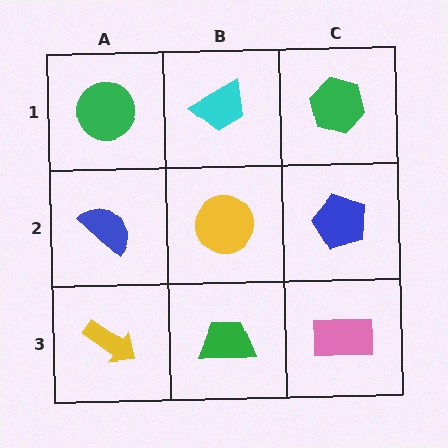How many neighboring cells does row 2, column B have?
4.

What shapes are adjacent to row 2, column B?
A cyan trapezoid (row 1, column B), a green trapezoid (row 3, column B), a blue semicircle (row 2, column A), a blue pentagon (row 2, column C).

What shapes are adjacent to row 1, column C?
A blue pentagon (row 2, column C), a cyan trapezoid (row 1, column B).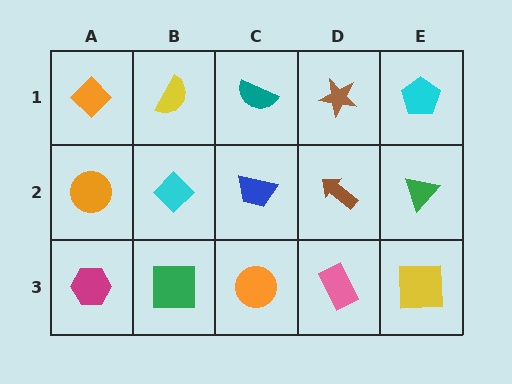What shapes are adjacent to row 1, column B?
A cyan diamond (row 2, column B), an orange diamond (row 1, column A), a teal semicircle (row 1, column C).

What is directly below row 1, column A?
An orange circle.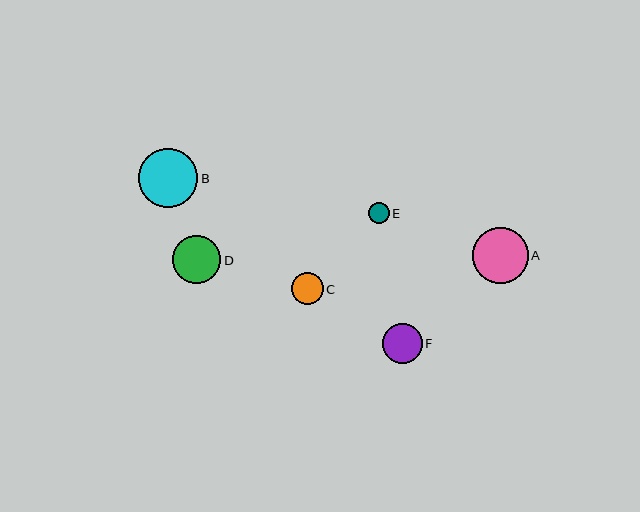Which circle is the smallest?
Circle E is the smallest with a size of approximately 21 pixels.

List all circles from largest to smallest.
From largest to smallest: B, A, D, F, C, E.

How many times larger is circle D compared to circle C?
Circle D is approximately 1.5 times the size of circle C.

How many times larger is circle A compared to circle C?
Circle A is approximately 1.7 times the size of circle C.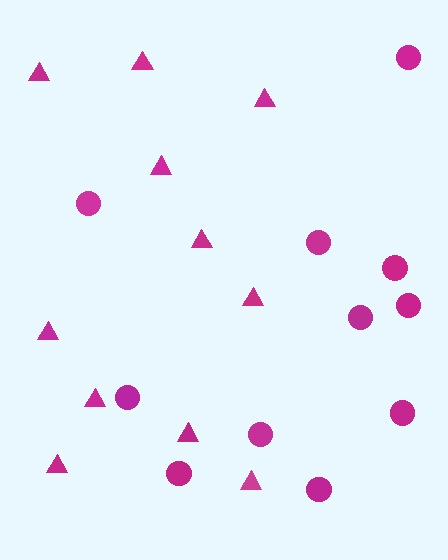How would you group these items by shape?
There are 2 groups: one group of triangles (11) and one group of circles (11).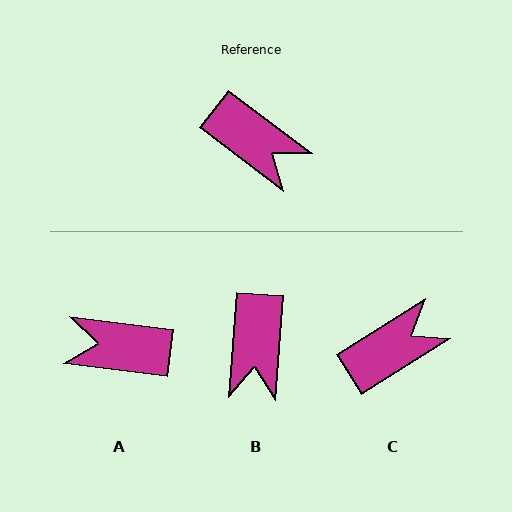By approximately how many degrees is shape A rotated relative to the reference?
Approximately 150 degrees clockwise.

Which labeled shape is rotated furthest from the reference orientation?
A, about 150 degrees away.